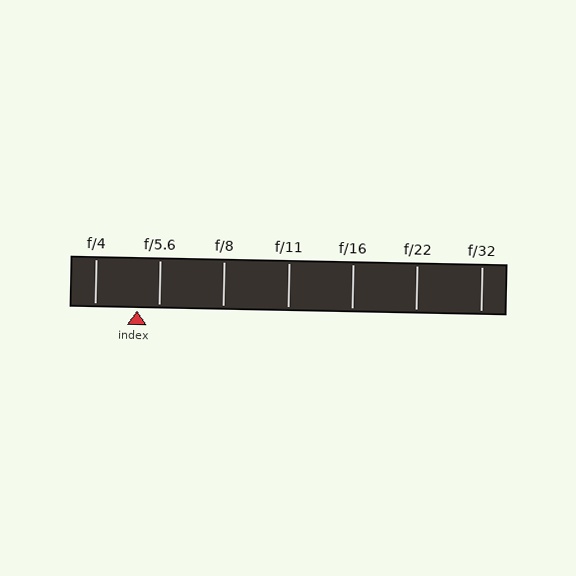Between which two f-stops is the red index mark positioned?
The index mark is between f/4 and f/5.6.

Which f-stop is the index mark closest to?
The index mark is closest to f/5.6.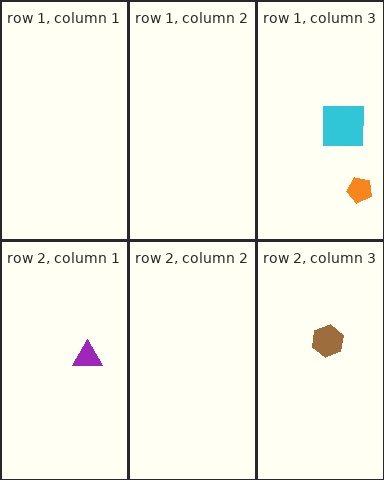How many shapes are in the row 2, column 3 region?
1.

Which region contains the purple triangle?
The row 2, column 1 region.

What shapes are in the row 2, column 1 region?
The purple triangle.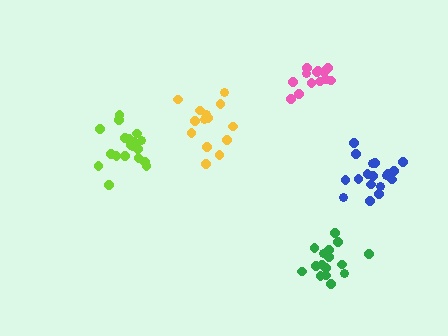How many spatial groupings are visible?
There are 5 spatial groupings.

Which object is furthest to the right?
The blue cluster is rightmost.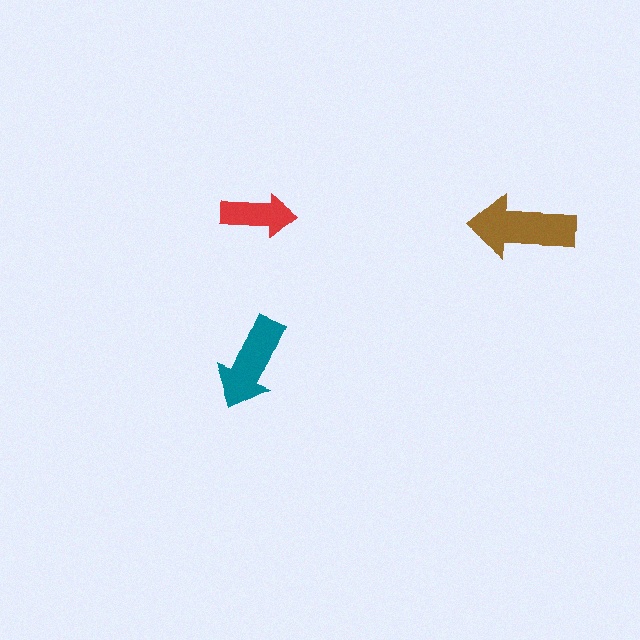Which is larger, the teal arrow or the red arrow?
The teal one.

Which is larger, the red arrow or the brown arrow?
The brown one.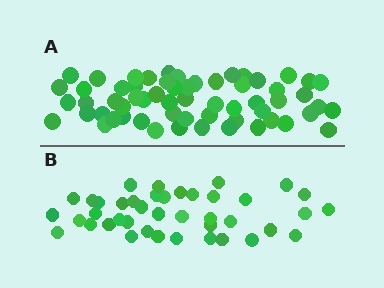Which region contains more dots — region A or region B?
Region A (the top region) has more dots.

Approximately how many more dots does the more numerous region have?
Region A has approximately 20 more dots than region B.